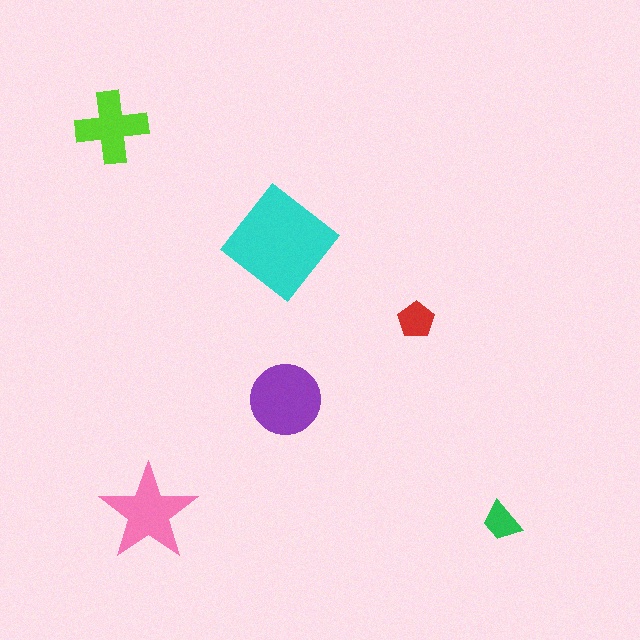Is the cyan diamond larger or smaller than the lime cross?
Larger.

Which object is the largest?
The cyan diamond.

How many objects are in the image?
There are 6 objects in the image.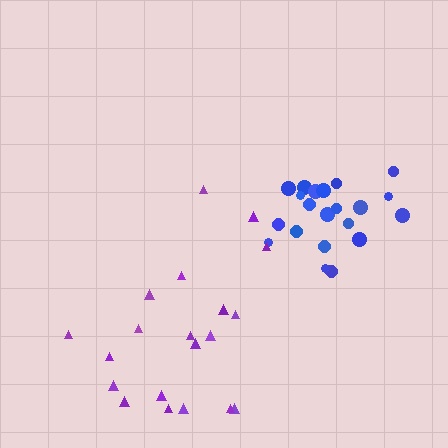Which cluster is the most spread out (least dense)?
Purple.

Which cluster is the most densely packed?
Blue.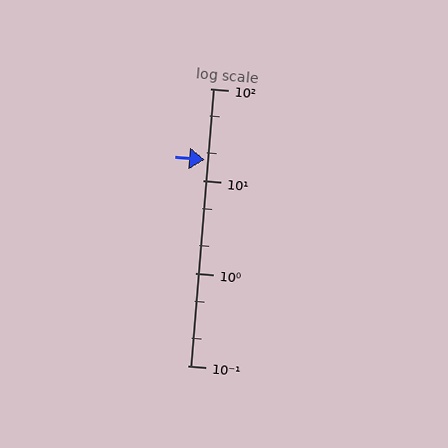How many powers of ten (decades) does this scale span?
The scale spans 3 decades, from 0.1 to 100.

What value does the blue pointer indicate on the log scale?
The pointer indicates approximately 17.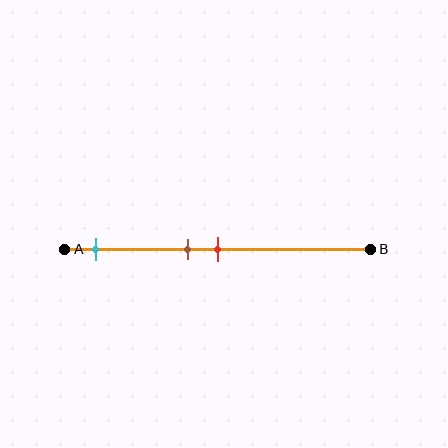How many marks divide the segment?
There are 3 marks dividing the segment.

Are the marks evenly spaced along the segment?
No, the marks are not evenly spaced.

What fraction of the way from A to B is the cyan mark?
The cyan mark is approximately 10% (0.1) of the way from A to B.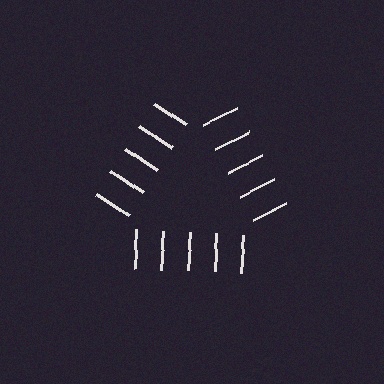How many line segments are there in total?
15 — 5 along each of the 3 edges.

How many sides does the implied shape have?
3 sides — the line-ends trace a triangle.